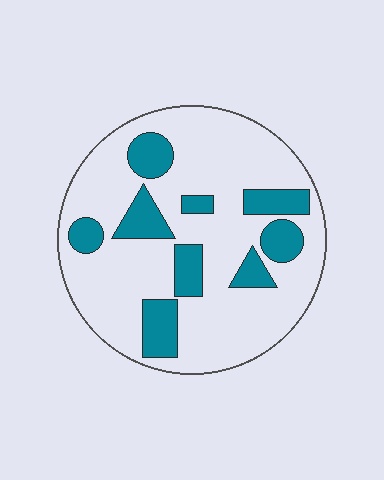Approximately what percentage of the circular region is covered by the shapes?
Approximately 25%.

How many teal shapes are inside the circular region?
9.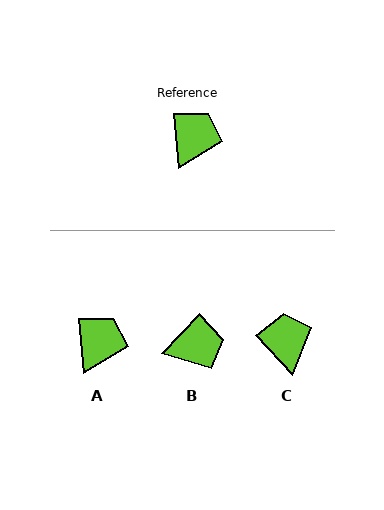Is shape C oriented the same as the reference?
No, it is off by about 38 degrees.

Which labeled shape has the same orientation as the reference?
A.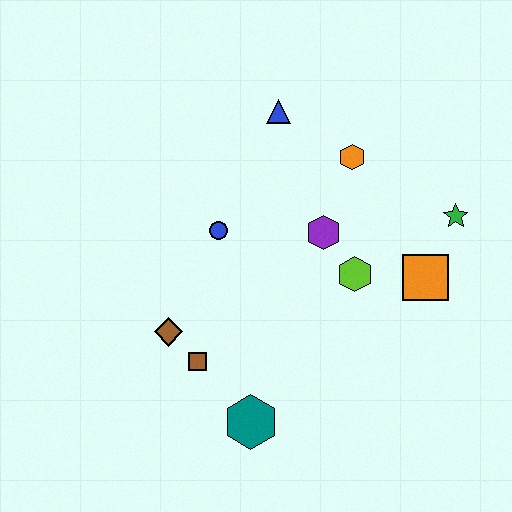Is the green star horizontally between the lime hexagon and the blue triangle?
No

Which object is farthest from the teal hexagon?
The blue triangle is farthest from the teal hexagon.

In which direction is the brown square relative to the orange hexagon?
The brown square is below the orange hexagon.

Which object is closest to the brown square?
The brown diamond is closest to the brown square.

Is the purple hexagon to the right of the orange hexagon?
No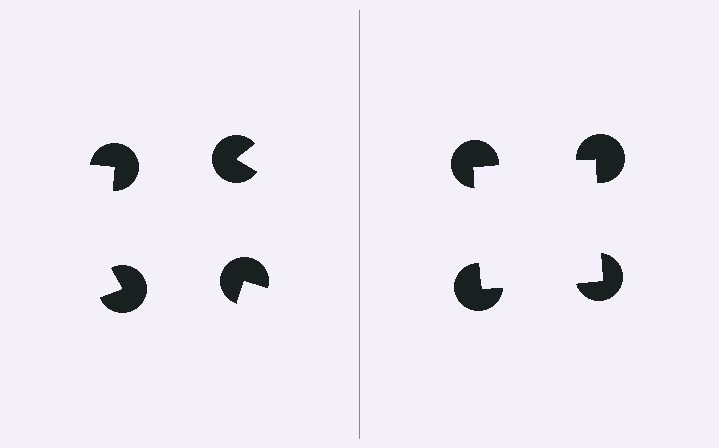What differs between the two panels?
The pac-man discs are positioned identically on both sides; only the wedge orientations differ. On the right they align to a square; on the left they are misaligned.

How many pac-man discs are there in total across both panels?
8 — 4 on each side.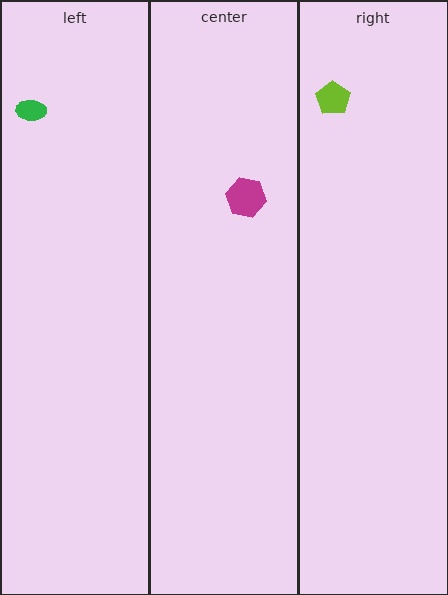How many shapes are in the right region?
1.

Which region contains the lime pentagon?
The right region.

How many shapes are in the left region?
1.